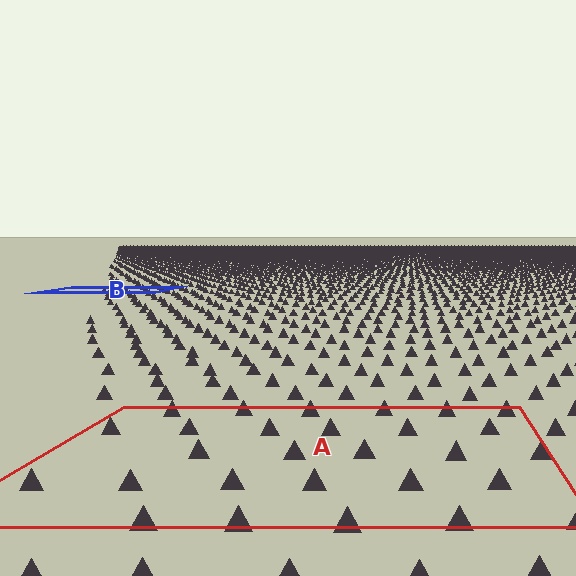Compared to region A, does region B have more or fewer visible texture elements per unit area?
Region B has more texture elements per unit area — they are packed more densely because it is farther away.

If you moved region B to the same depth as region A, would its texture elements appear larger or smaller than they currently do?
They would appear larger. At a closer depth, the same texture elements are projected at a bigger on-screen size.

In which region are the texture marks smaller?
The texture marks are smaller in region B, because it is farther away.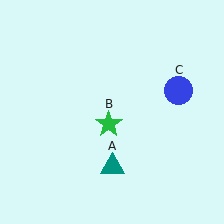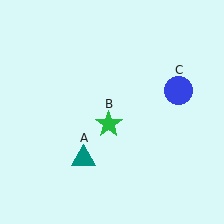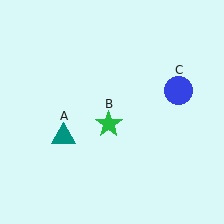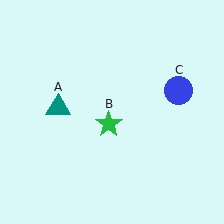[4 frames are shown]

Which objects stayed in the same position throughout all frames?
Green star (object B) and blue circle (object C) remained stationary.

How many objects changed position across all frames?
1 object changed position: teal triangle (object A).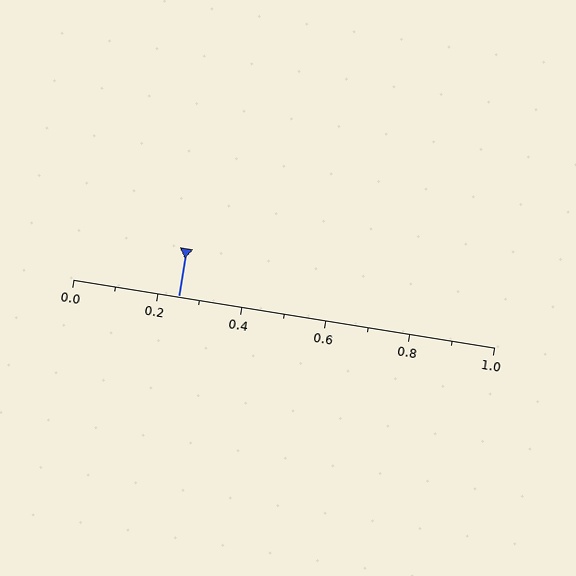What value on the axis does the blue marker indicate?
The marker indicates approximately 0.25.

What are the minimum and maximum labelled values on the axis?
The axis runs from 0.0 to 1.0.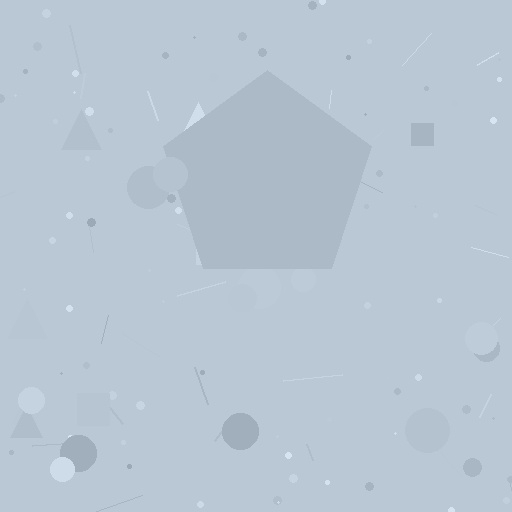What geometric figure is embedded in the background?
A pentagon is embedded in the background.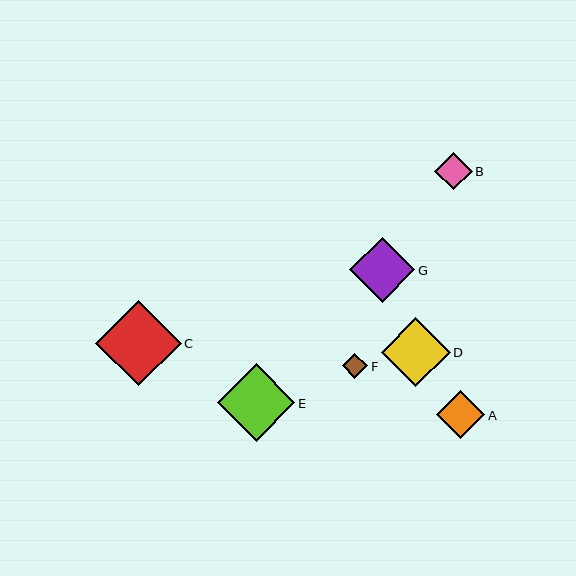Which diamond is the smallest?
Diamond F is the smallest with a size of approximately 26 pixels.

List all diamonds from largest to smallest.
From largest to smallest: C, E, D, G, A, B, F.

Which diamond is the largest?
Diamond C is the largest with a size of approximately 85 pixels.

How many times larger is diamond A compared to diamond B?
Diamond A is approximately 1.3 times the size of diamond B.